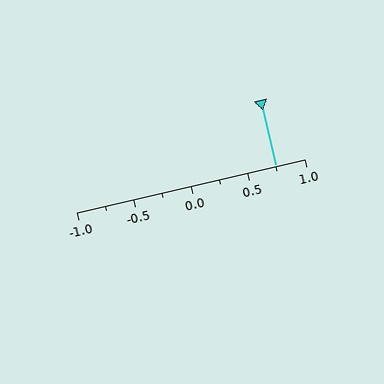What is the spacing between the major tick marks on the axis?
The major ticks are spaced 0.5 apart.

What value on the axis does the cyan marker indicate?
The marker indicates approximately 0.75.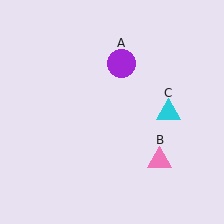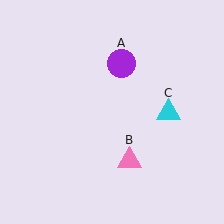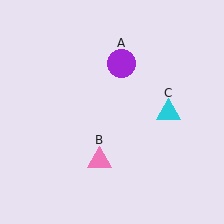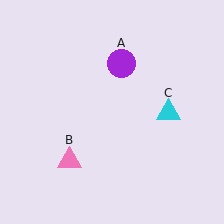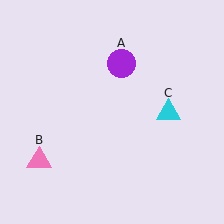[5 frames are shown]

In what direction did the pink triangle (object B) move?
The pink triangle (object B) moved left.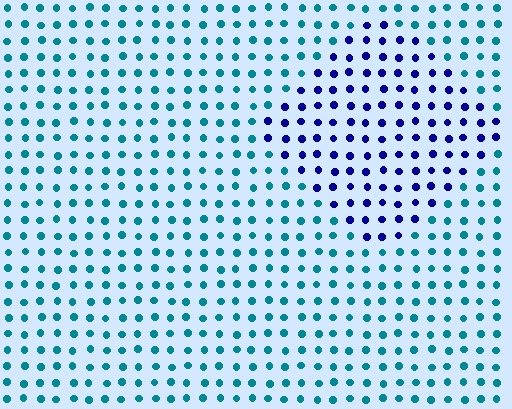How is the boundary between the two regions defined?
The boundary is defined purely by a slight shift in hue (about 58 degrees). Spacing, size, and orientation are identical on both sides.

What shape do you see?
I see a diamond.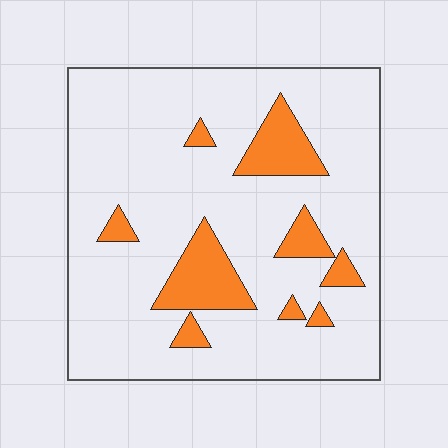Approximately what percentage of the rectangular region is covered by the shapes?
Approximately 15%.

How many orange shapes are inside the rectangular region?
9.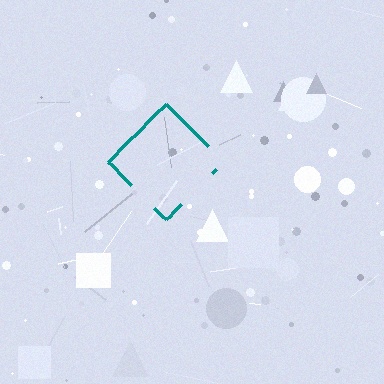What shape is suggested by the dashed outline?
The dashed outline suggests a diamond.